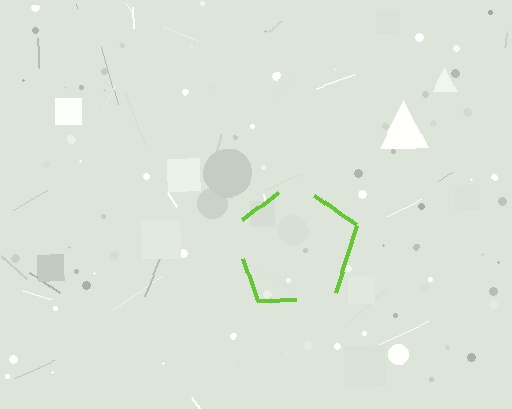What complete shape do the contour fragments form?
The contour fragments form a pentagon.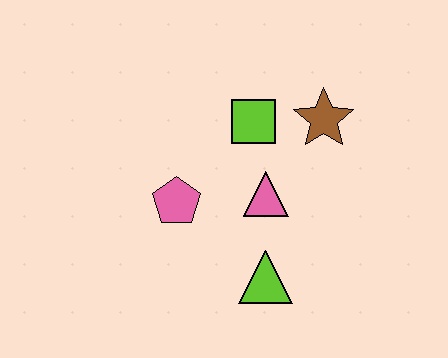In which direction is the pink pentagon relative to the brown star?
The pink pentagon is to the left of the brown star.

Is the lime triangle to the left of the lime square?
No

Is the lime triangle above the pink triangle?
No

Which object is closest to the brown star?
The lime square is closest to the brown star.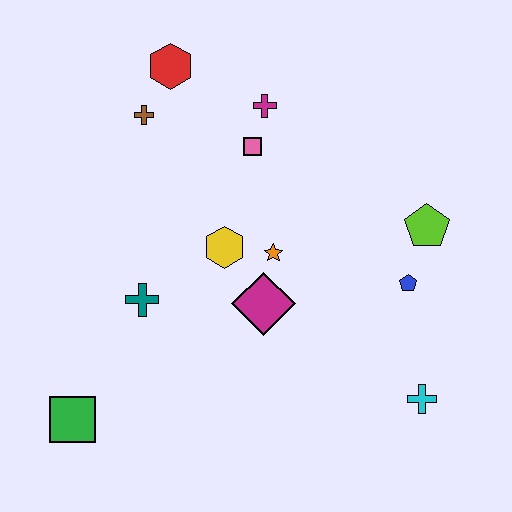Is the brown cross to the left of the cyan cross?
Yes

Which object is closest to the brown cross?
The red hexagon is closest to the brown cross.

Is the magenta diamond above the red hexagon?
No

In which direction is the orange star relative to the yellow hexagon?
The orange star is to the right of the yellow hexagon.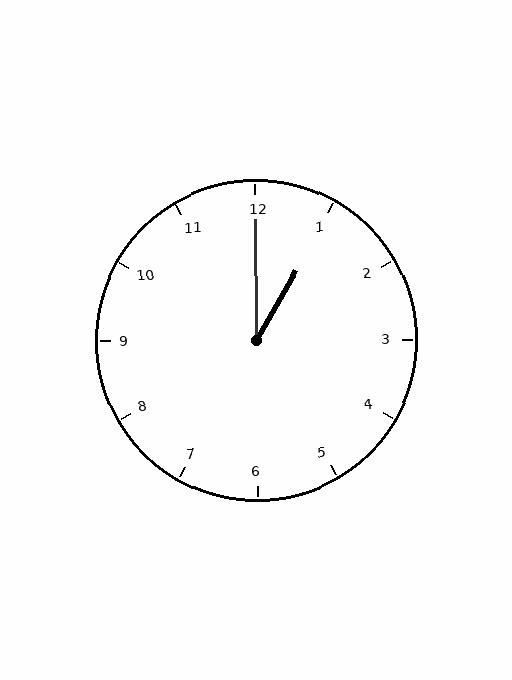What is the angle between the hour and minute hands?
Approximately 30 degrees.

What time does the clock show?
1:00.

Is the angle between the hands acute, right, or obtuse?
It is acute.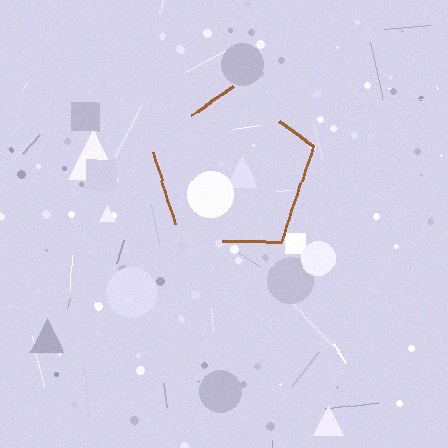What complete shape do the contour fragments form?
The contour fragments form a pentagon.